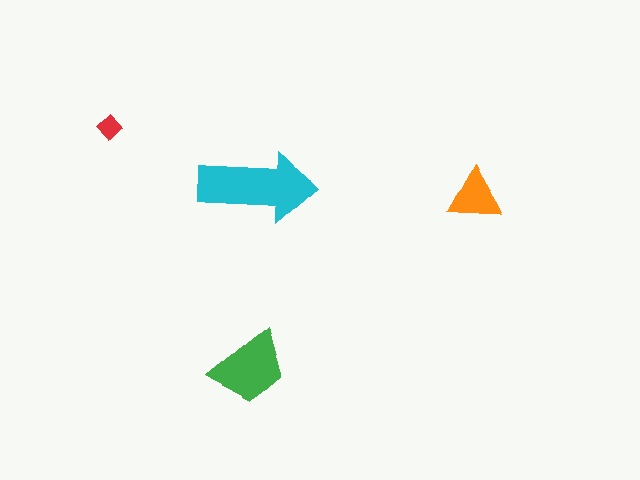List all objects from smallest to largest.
The red diamond, the orange triangle, the green trapezoid, the cyan arrow.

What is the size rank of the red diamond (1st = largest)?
4th.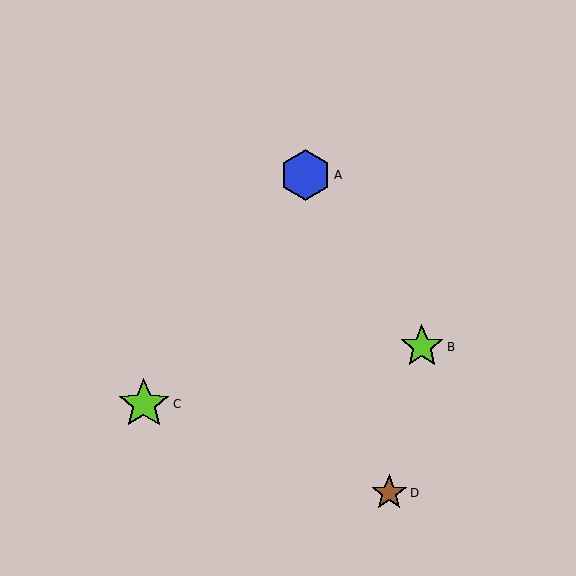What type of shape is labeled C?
Shape C is a lime star.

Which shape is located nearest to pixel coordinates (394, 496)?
The brown star (labeled D) at (389, 493) is nearest to that location.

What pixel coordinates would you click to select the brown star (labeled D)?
Click at (389, 493) to select the brown star D.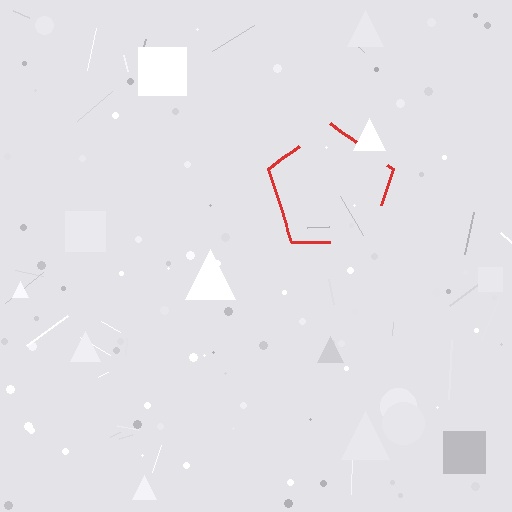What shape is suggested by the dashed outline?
The dashed outline suggests a pentagon.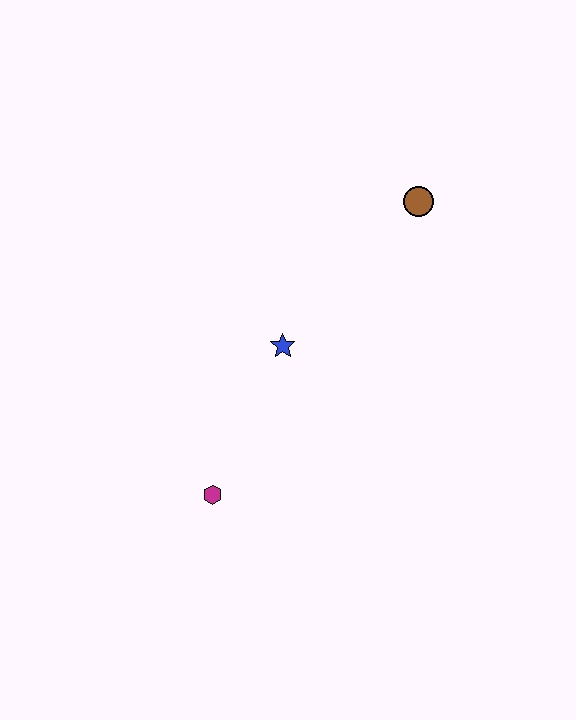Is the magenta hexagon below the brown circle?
Yes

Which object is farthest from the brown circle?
The magenta hexagon is farthest from the brown circle.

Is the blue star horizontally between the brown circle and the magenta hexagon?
Yes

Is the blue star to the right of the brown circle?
No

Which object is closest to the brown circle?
The blue star is closest to the brown circle.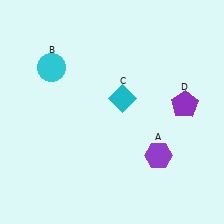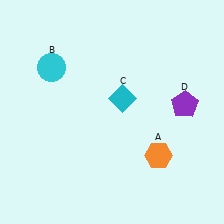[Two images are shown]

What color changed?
The hexagon (A) changed from purple in Image 1 to orange in Image 2.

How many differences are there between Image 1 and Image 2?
There is 1 difference between the two images.